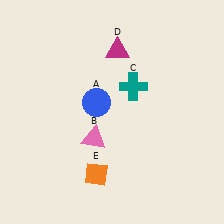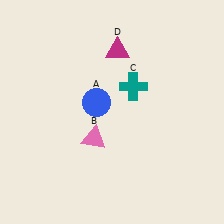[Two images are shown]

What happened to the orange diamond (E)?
The orange diamond (E) was removed in Image 2. It was in the bottom-left area of Image 1.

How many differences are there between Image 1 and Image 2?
There is 1 difference between the two images.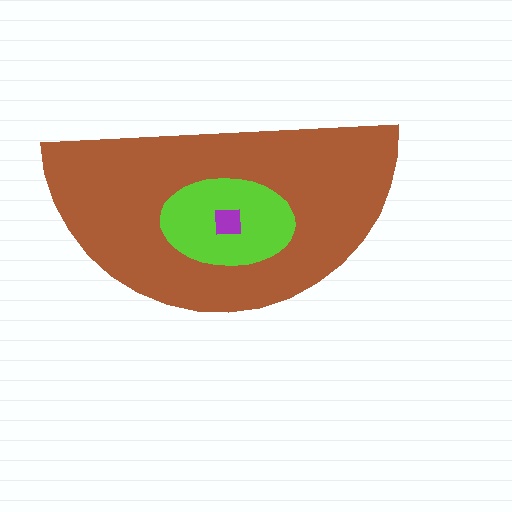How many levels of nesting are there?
3.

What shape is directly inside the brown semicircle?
The lime ellipse.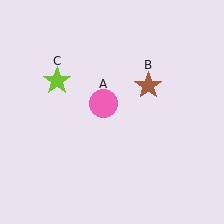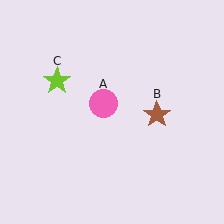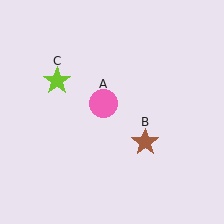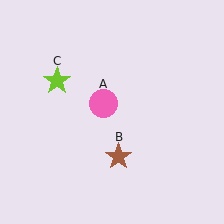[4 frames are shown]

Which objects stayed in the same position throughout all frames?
Pink circle (object A) and lime star (object C) remained stationary.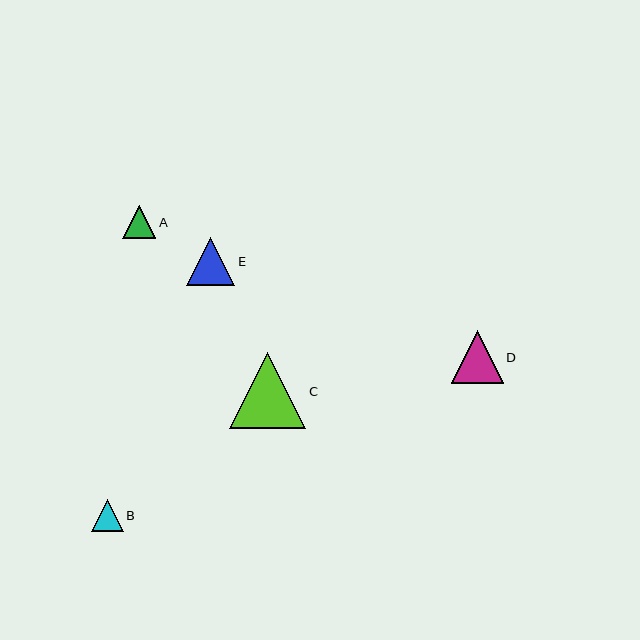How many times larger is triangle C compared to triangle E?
Triangle C is approximately 1.6 times the size of triangle E.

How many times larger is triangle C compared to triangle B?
Triangle C is approximately 2.4 times the size of triangle B.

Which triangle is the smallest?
Triangle B is the smallest with a size of approximately 32 pixels.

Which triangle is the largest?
Triangle C is the largest with a size of approximately 76 pixels.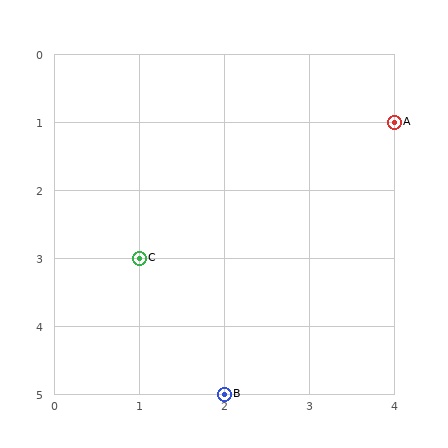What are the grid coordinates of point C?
Point C is at grid coordinates (1, 3).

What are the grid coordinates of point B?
Point B is at grid coordinates (2, 5).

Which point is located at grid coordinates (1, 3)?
Point C is at (1, 3).